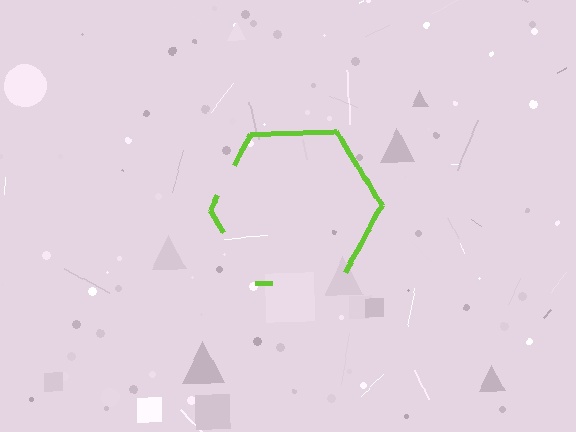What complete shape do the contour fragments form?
The contour fragments form a hexagon.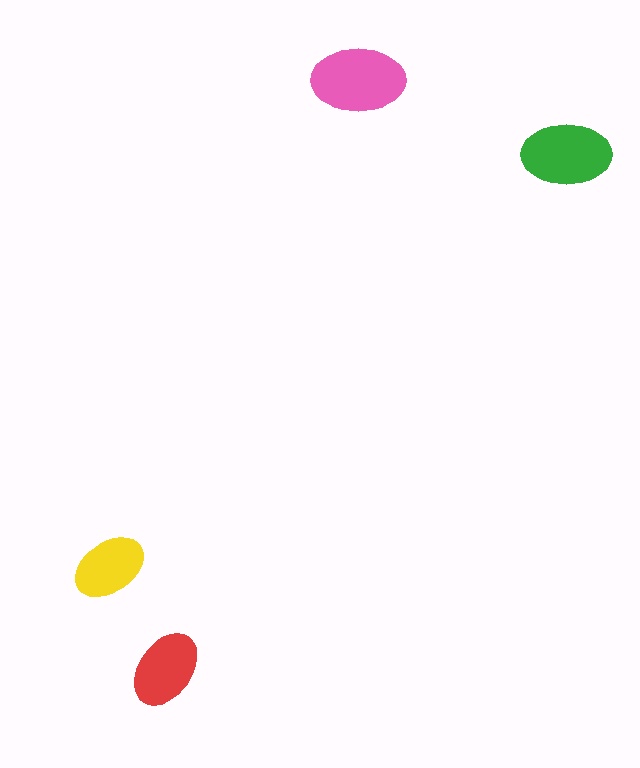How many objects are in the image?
There are 4 objects in the image.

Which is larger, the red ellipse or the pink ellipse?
The pink one.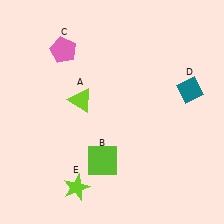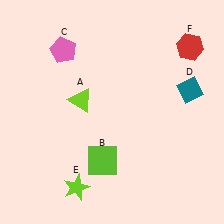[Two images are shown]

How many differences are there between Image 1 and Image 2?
There is 1 difference between the two images.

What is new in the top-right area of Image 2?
A red hexagon (F) was added in the top-right area of Image 2.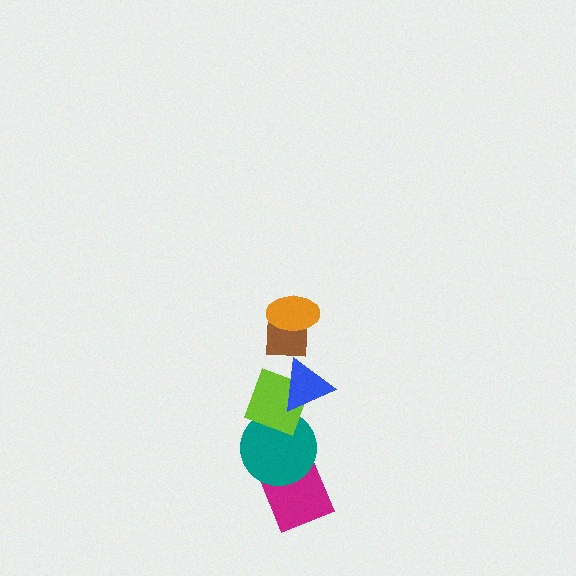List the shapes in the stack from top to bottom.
From top to bottom: the orange ellipse, the brown square, the blue triangle, the lime diamond, the teal circle, the magenta diamond.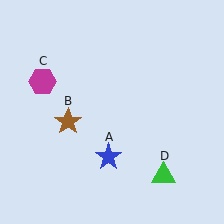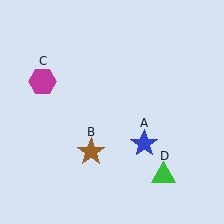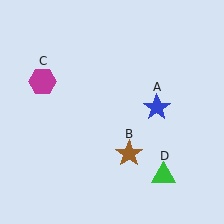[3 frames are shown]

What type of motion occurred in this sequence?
The blue star (object A), brown star (object B) rotated counterclockwise around the center of the scene.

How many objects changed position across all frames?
2 objects changed position: blue star (object A), brown star (object B).